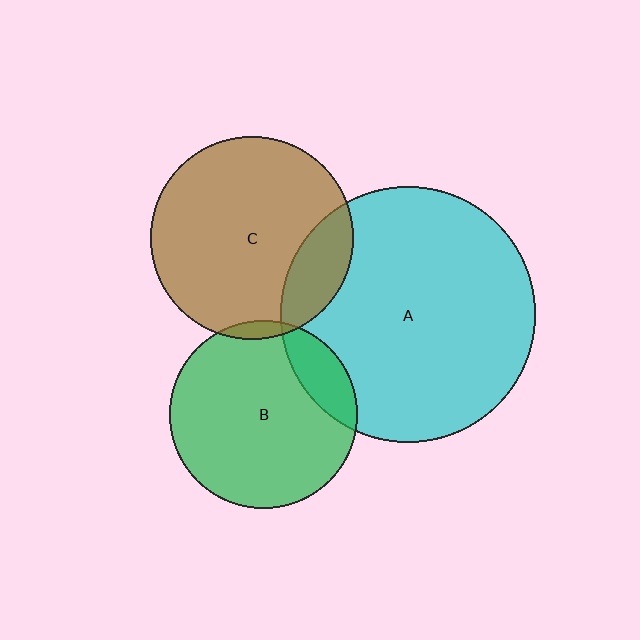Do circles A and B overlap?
Yes.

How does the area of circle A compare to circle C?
Approximately 1.6 times.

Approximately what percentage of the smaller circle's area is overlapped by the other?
Approximately 15%.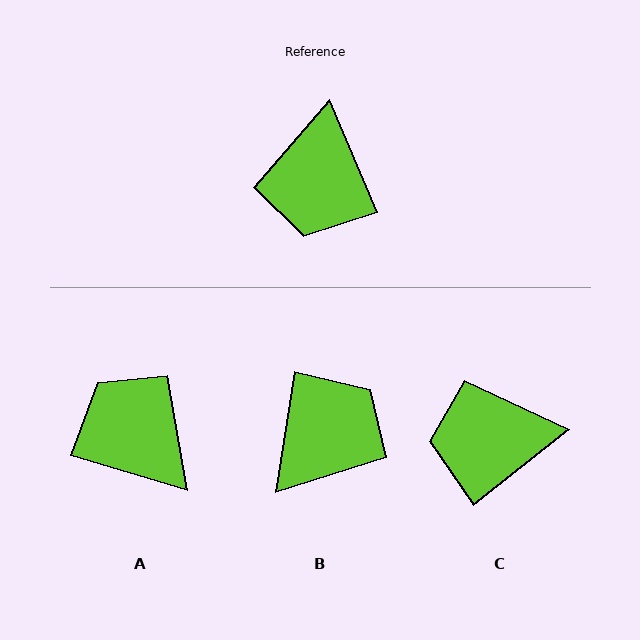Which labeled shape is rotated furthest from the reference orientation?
B, about 148 degrees away.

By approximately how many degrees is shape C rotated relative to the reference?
Approximately 74 degrees clockwise.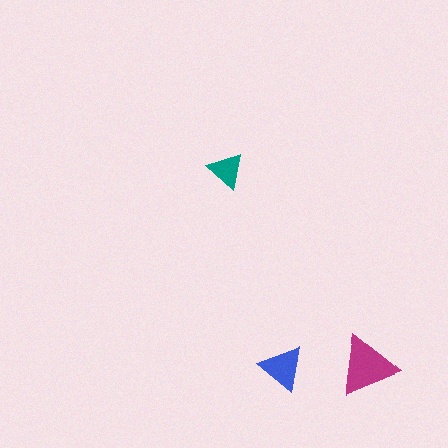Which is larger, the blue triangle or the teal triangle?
The blue one.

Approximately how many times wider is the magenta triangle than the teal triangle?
About 1.5 times wider.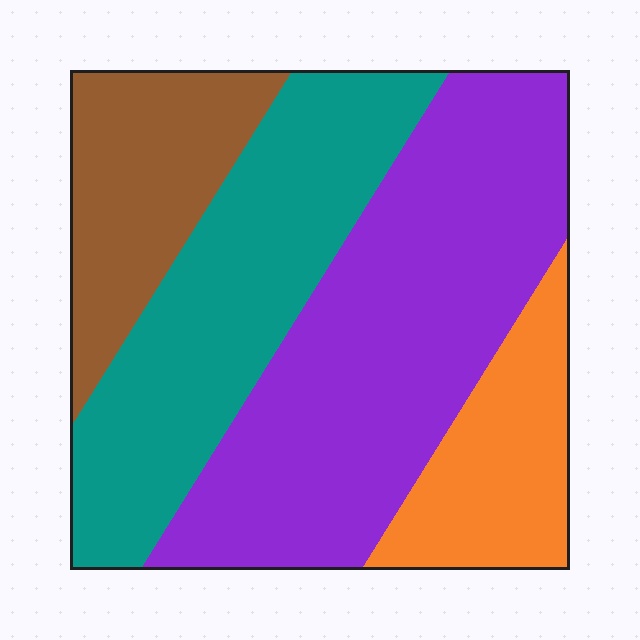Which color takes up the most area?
Purple, at roughly 40%.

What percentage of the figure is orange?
Orange takes up about one eighth (1/8) of the figure.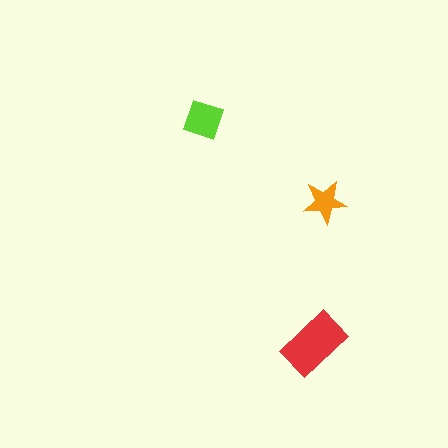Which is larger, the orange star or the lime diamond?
The lime diamond.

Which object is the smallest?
The orange star.